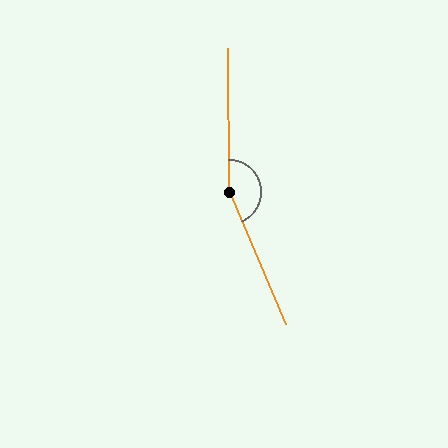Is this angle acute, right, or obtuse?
It is obtuse.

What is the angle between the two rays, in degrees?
Approximately 157 degrees.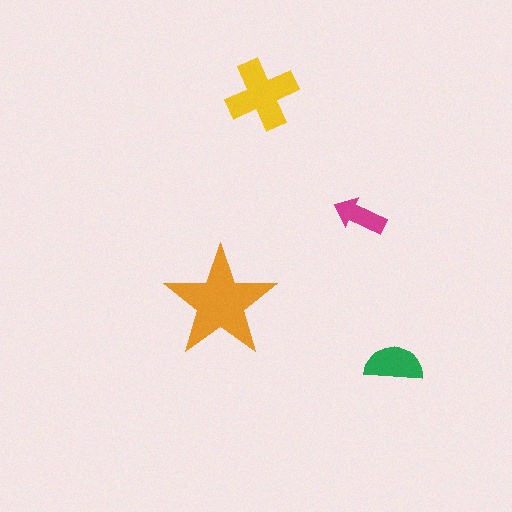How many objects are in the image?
There are 4 objects in the image.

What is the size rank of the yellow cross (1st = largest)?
2nd.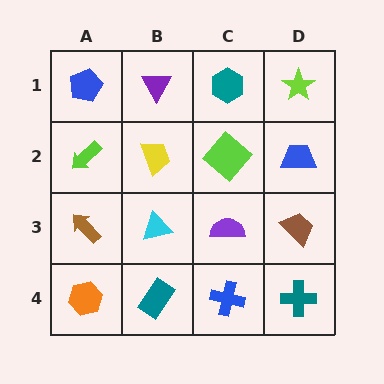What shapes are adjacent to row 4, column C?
A purple semicircle (row 3, column C), a teal rectangle (row 4, column B), a teal cross (row 4, column D).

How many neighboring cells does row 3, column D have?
3.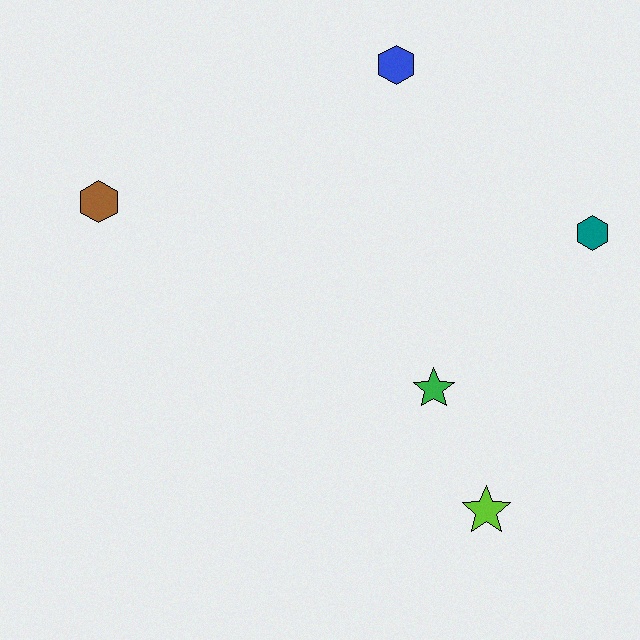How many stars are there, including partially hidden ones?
There are 2 stars.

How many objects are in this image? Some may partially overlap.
There are 5 objects.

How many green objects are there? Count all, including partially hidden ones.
There is 1 green object.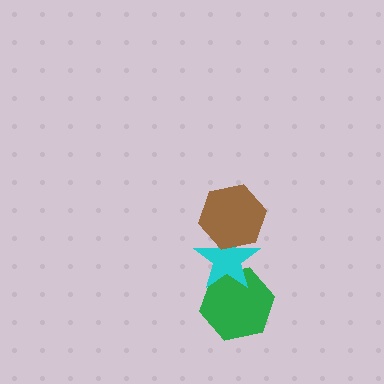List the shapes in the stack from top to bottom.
From top to bottom: the brown hexagon, the cyan star, the green hexagon.